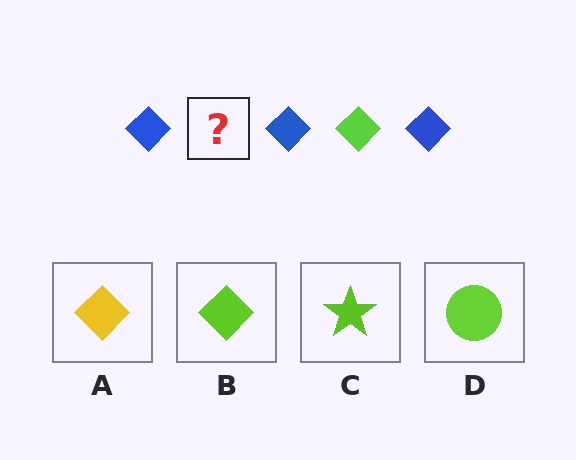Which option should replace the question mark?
Option B.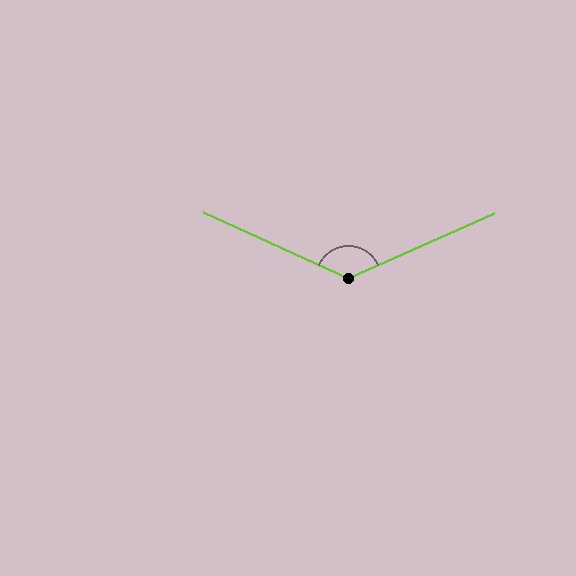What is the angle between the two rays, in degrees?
Approximately 132 degrees.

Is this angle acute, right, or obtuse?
It is obtuse.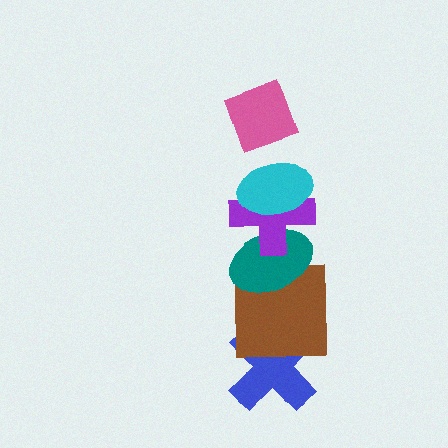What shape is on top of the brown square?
The teal ellipse is on top of the brown square.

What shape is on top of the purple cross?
The cyan ellipse is on top of the purple cross.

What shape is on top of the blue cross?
The brown square is on top of the blue cross.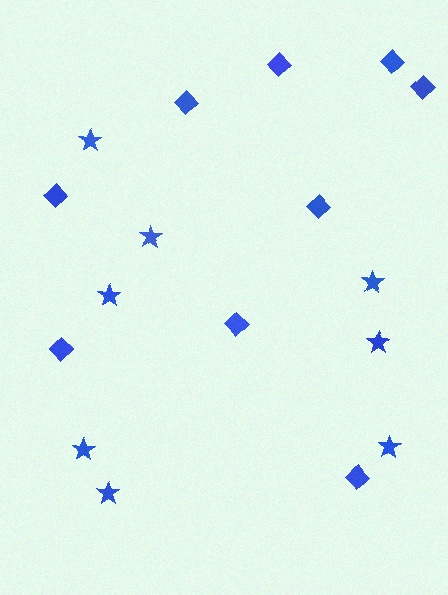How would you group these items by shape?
There are 2 groups: one group of stars (8) and one group of diamonds (9).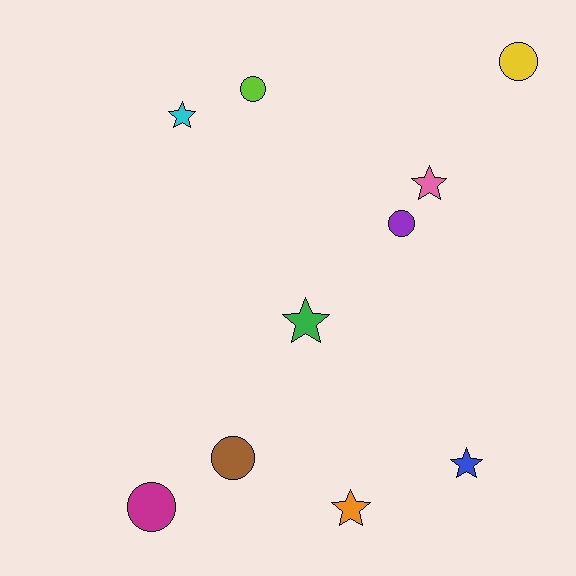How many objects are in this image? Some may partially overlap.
There are 10 objects.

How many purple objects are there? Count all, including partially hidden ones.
There is 1 purple object.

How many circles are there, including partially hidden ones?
There are 5 circles.